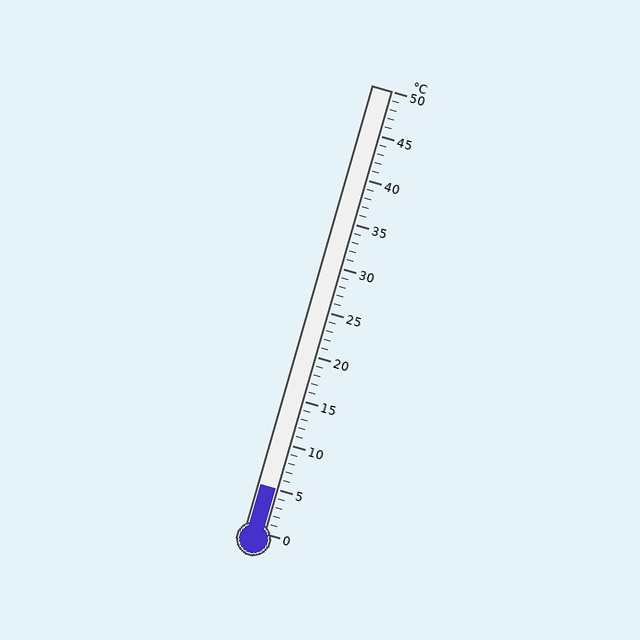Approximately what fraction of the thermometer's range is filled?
The thermometer is filled to approximately 10% of its range.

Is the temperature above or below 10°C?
The temperature is below 10°C.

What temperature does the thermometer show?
The thermometer shows approximately 5°C.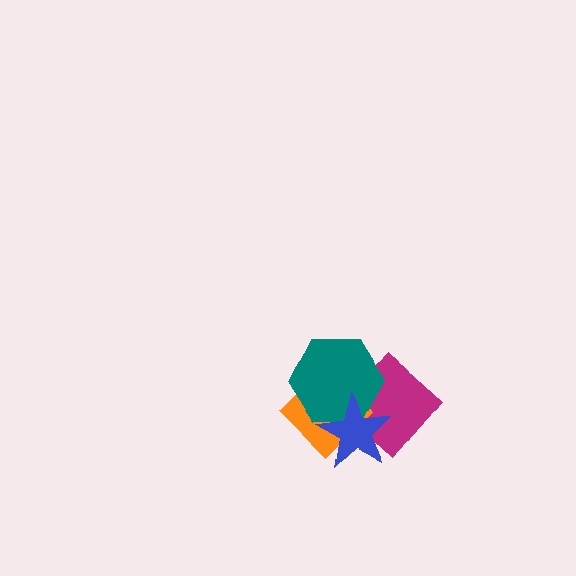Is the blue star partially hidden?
No, no other shape covers it.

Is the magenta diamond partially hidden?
Yes, it is partially covered by another shape.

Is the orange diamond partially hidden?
Yes, it is partially covered by another shape.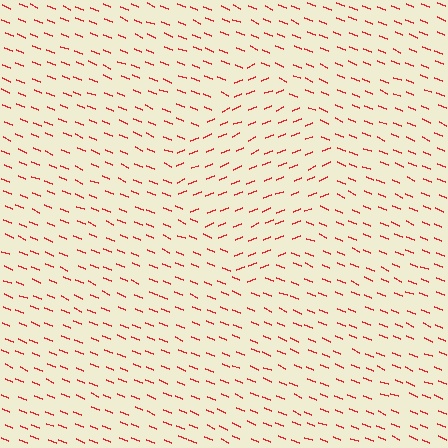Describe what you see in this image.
The image is filled with small red line segments. A diamond region in the image has lines oriented differently from the surrounding lines, creating a visible texture boundary.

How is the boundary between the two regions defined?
The boundary is defined purely by a change in line orientation (approximately 45 degrees difference). All lines are the same color and thickness.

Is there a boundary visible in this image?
Yes, there is a texture boundary formed by a change in line orientation.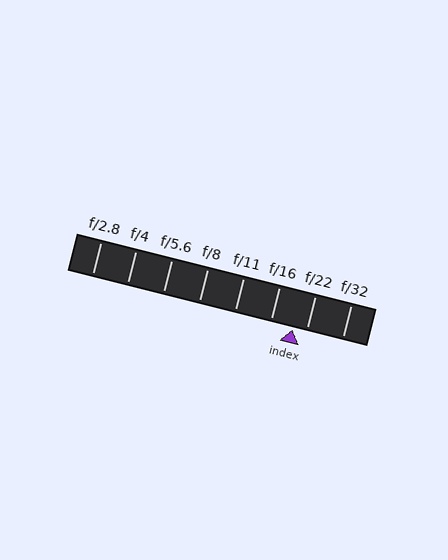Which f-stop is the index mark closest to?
The index mark is closest to f/22.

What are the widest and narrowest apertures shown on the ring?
The widest aperture shown is f/2.8 and the narrowest is f/32.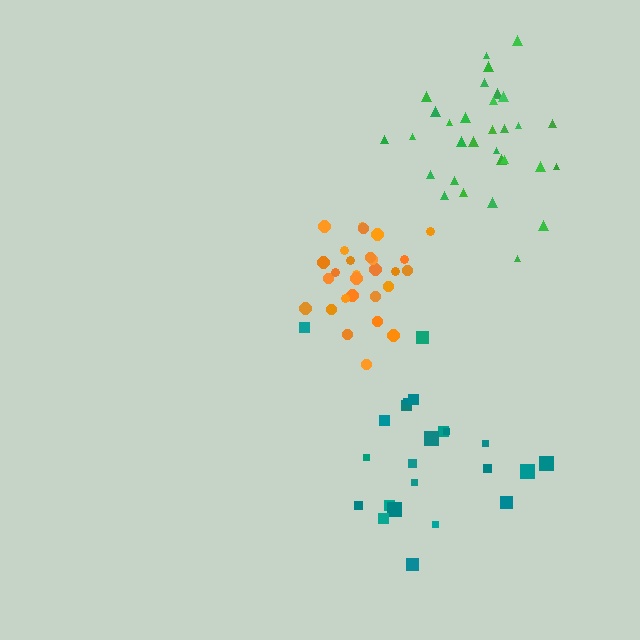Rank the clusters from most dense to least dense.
orange, green, teal.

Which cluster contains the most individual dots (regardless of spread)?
Green (32).